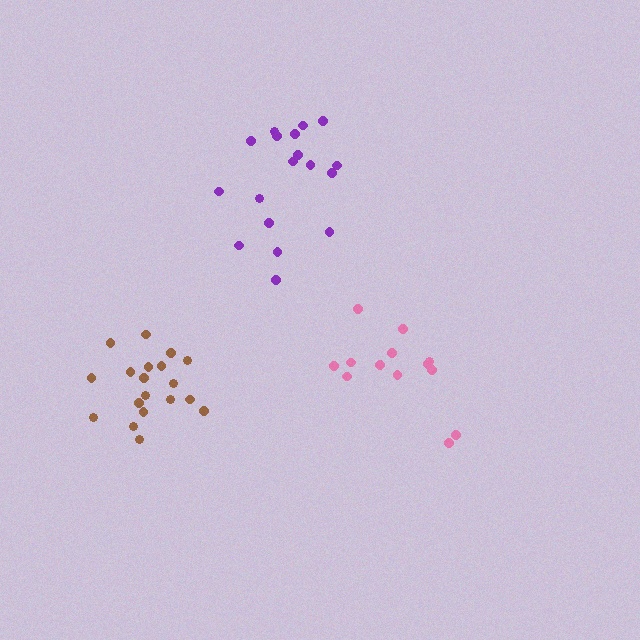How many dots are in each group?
Group 1: 19 dots, Group 2: 13 dots, Group 3: 18 dots (50 total).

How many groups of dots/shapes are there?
There are 3 groups.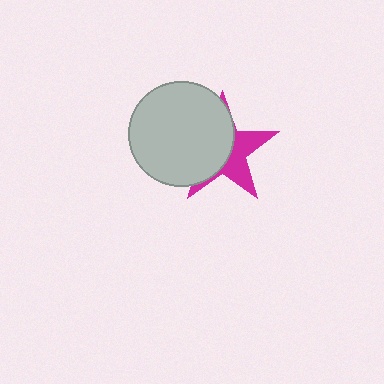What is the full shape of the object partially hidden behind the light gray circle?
The partially hidden object is a magenta star.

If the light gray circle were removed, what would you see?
You would see the complete magenta star.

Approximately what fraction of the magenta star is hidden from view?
Roughly 59% of the magenta star is hidden behind the light gray circle.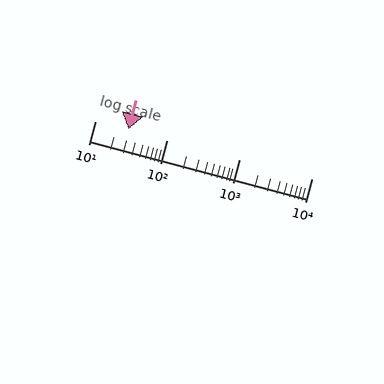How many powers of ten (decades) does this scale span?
The scale spans 3 decades, from 10 to 10000.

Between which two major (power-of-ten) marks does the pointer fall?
The pointer is between 10 and 100.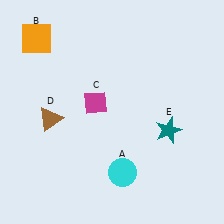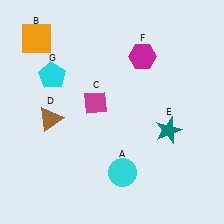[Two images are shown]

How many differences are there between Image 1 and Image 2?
There are 2 differences between the two images.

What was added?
A magenta hexagon (F), a cyan pentagon (G) were added in Image 2.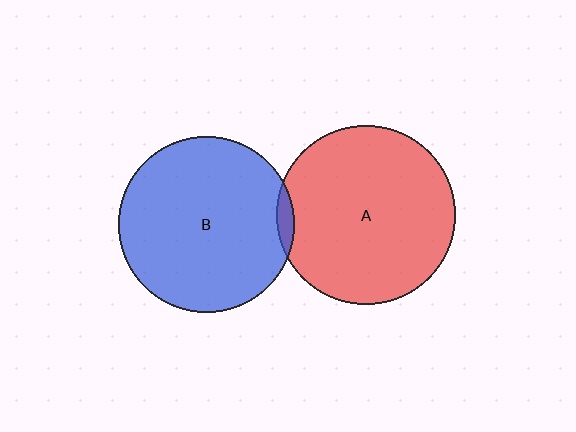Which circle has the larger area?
Circle A (red).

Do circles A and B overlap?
Yes.